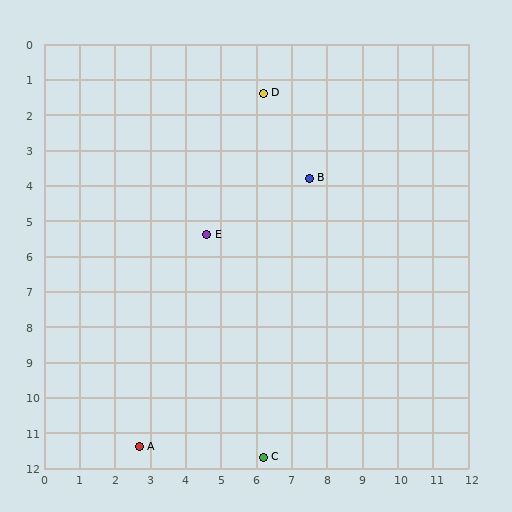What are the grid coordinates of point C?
Point C is at approximately (6.2, 11.7).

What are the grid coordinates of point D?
Point D is at approximately (6.2, 1.4).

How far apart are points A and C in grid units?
Points A and C are about 3.5 grid units apart.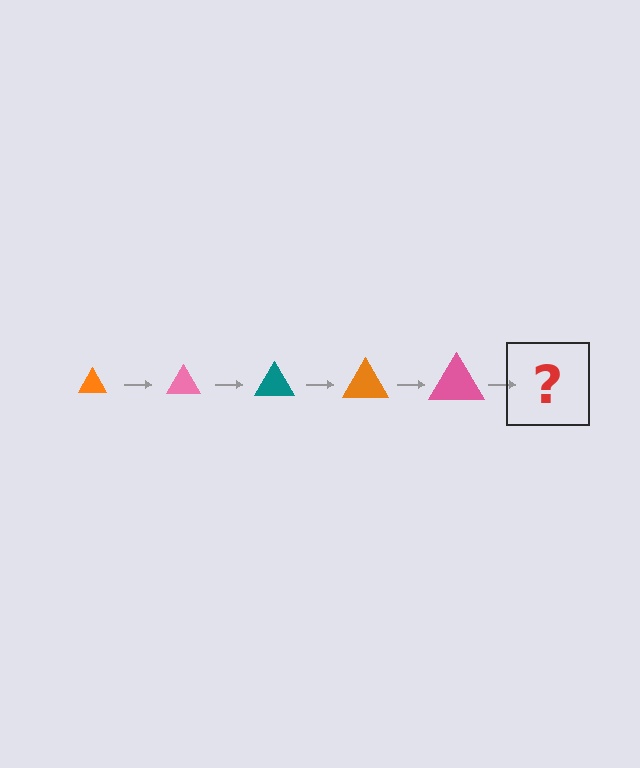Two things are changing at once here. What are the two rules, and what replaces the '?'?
The two rules are that the triangle grows larger each step and the color cycles through orange, pink, and teal. The '?' should be a teal triangle, larger than the previous one.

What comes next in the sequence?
The next element should be a teal triangle, larger than the previous one.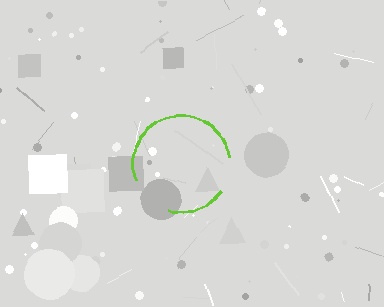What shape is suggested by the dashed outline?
The dashed outline suggests a circle.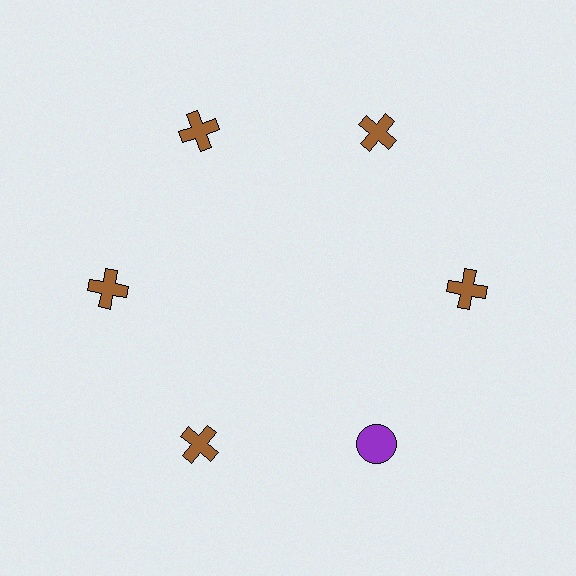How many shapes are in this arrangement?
There are 6 shapes arranged in a ring pattern.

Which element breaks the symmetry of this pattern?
The purple circle at roughly the 5 o'clock position breaks the symmetry. All other shapes are brown crosses.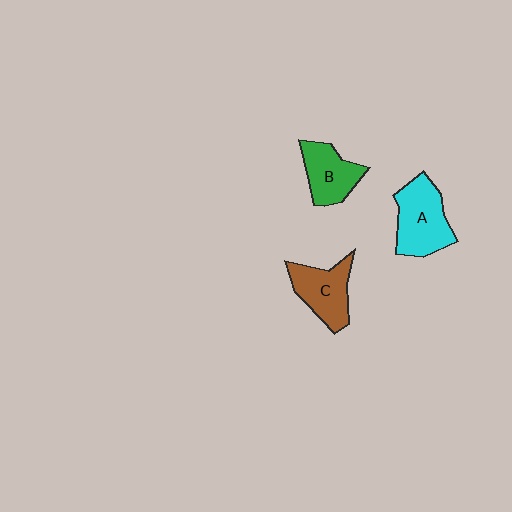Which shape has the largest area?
Shape A (cyan).